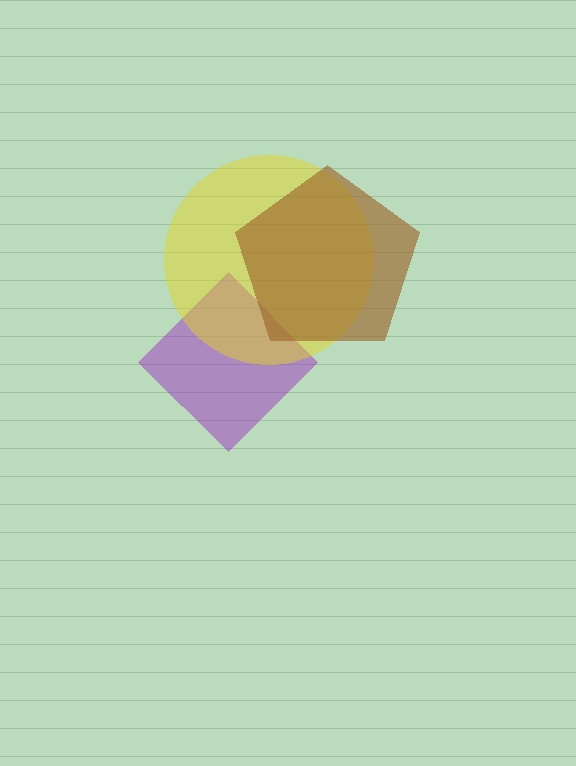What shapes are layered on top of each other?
The layered shapes are: a purple diamond, a yellow circle, a brown pentagon.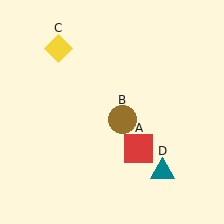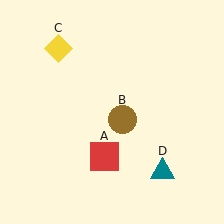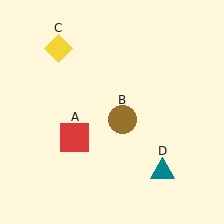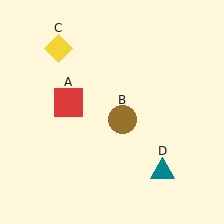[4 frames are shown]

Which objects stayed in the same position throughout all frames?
Brown circle (object B) and yellow diamond (object C) and teal triangle (object D) remained stationary.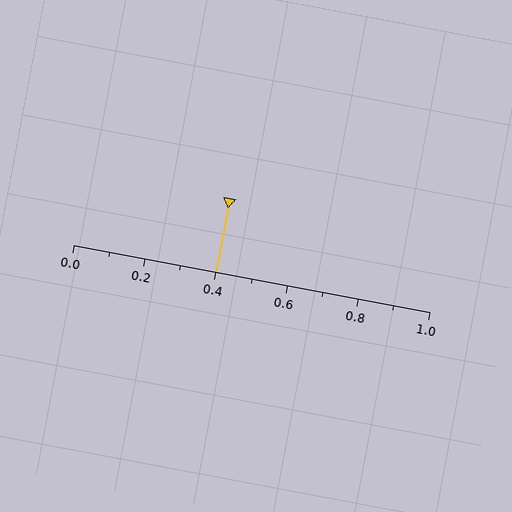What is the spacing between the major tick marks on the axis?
The major ticks are spaced 0.2 apart.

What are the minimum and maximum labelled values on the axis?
The axis runs from 0.0 to 1.0.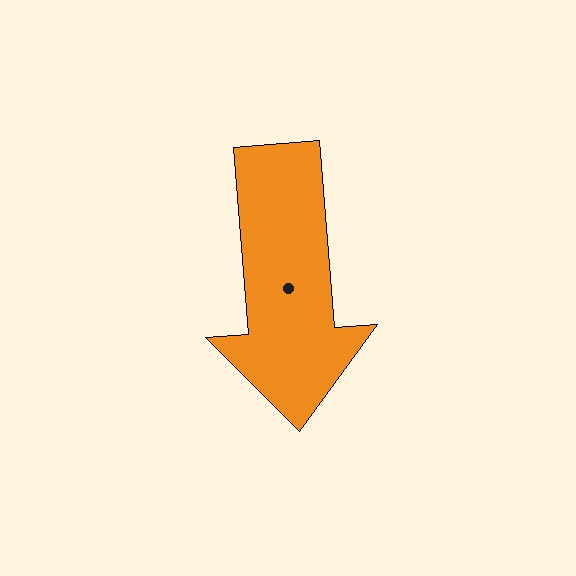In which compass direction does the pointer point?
South.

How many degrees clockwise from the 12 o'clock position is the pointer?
Approximately 176 degrees.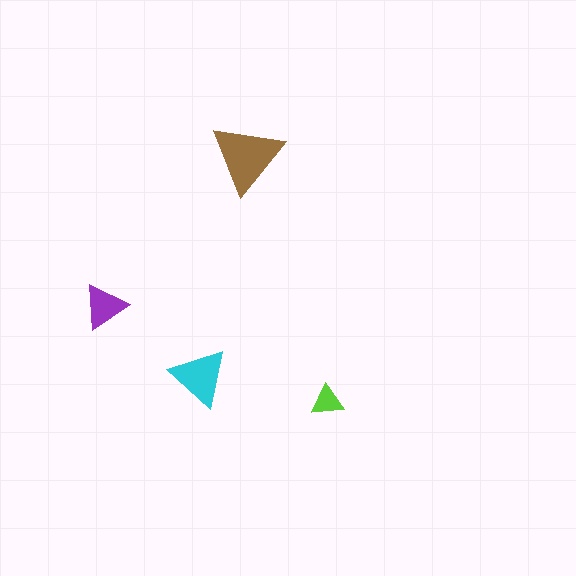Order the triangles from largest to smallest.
the brown one, the cyan one, the purple one, the lime one.